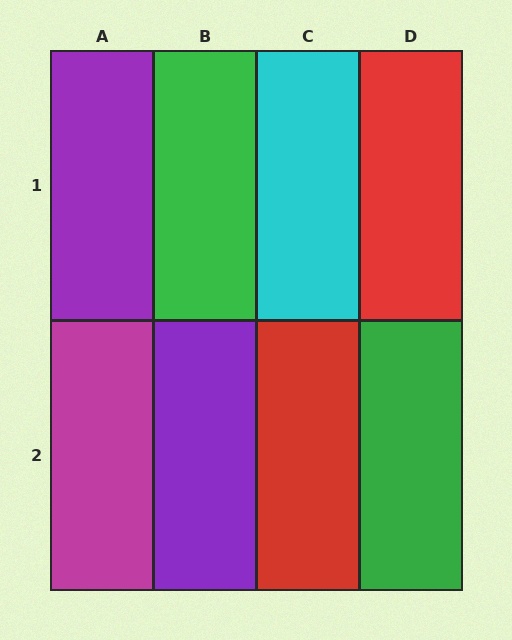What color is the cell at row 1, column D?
Red.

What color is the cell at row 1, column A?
Purple.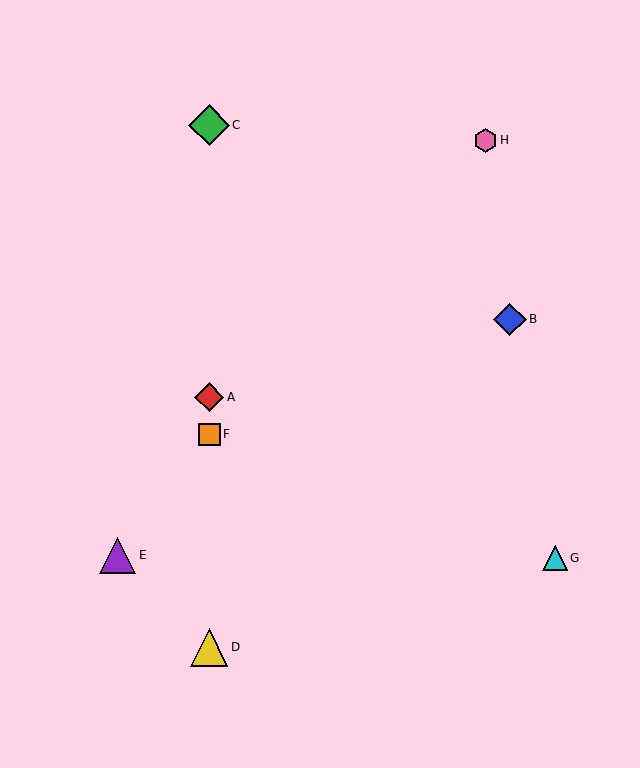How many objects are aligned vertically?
4 objects (A, C, D, F) are aligned vertically.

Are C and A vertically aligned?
Yes, both are at x≈209.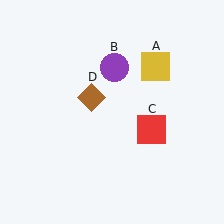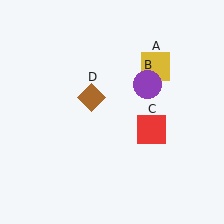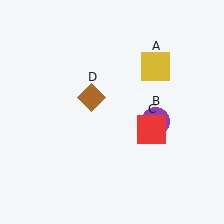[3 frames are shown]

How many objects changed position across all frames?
1 object changed position: purple circle (object B).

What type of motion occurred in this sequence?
The purple circle (object B) rotated clockwise around the center of the scene.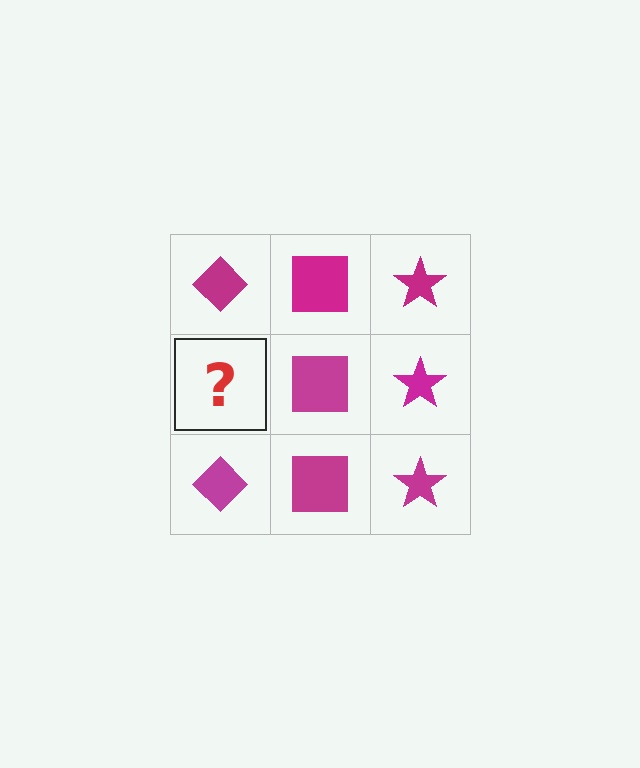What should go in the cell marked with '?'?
The missing cell should contain a magenta diamond.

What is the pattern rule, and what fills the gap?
The rule is that each column has a consistent shape. The gap should be filled with a magenta diamond.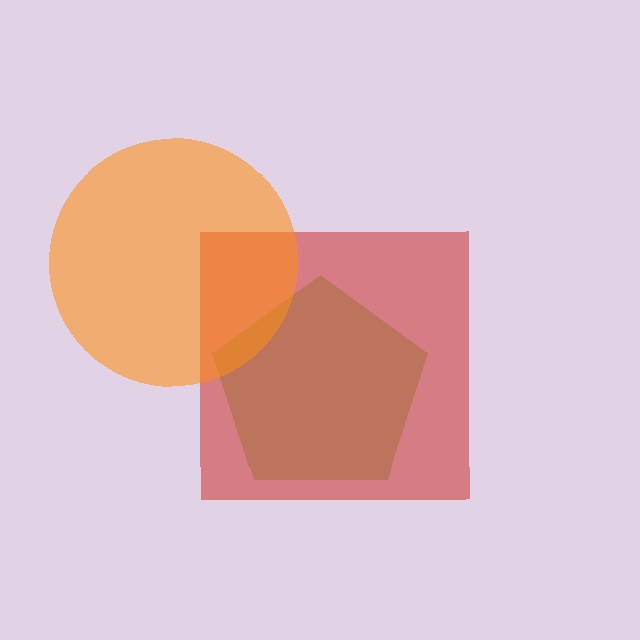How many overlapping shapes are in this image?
There are 3 overlapping shapes in the image.